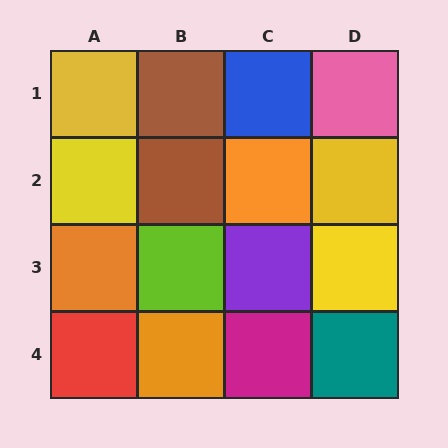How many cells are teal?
1 cell is teal.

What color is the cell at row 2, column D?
Yellow.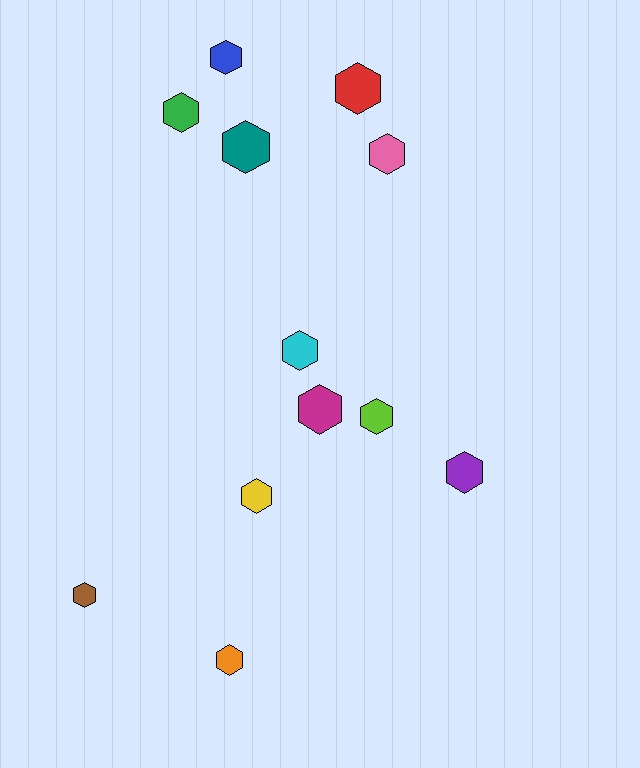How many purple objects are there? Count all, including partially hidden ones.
There is 1 purple object.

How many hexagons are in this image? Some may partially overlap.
There are 12 hexagons.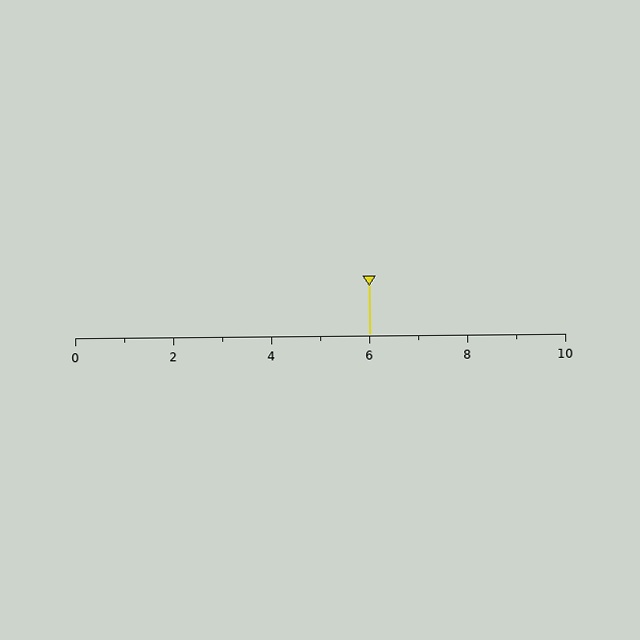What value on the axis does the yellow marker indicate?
The marker indicates approximately 6.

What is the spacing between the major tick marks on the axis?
The major ticks are spaced 2 apart.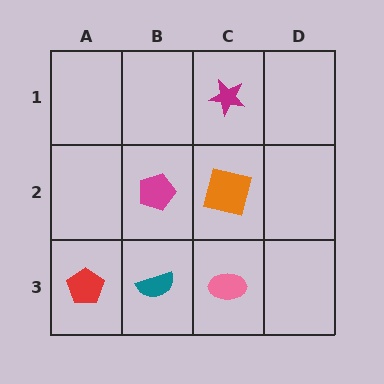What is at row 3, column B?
A teal semicircle.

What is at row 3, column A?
A red pentagon.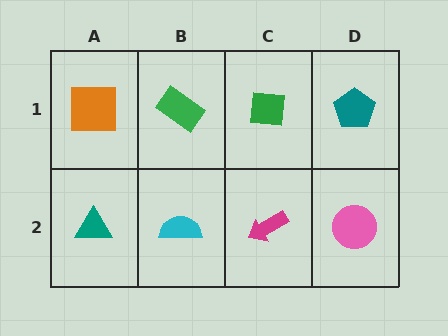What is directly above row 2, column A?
An orange square.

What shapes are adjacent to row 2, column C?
A green square (row 1, column C), a cyan semicircle (row 2, column B), a pink circle (row 2, column D).